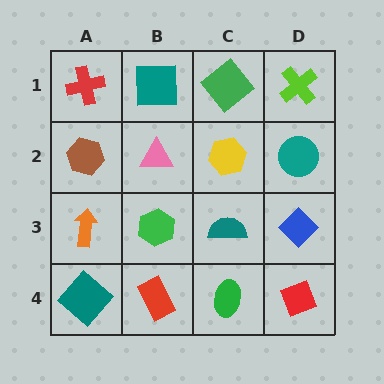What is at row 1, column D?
A lime cross.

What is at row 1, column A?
A red cross.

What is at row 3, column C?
A teal semicircle.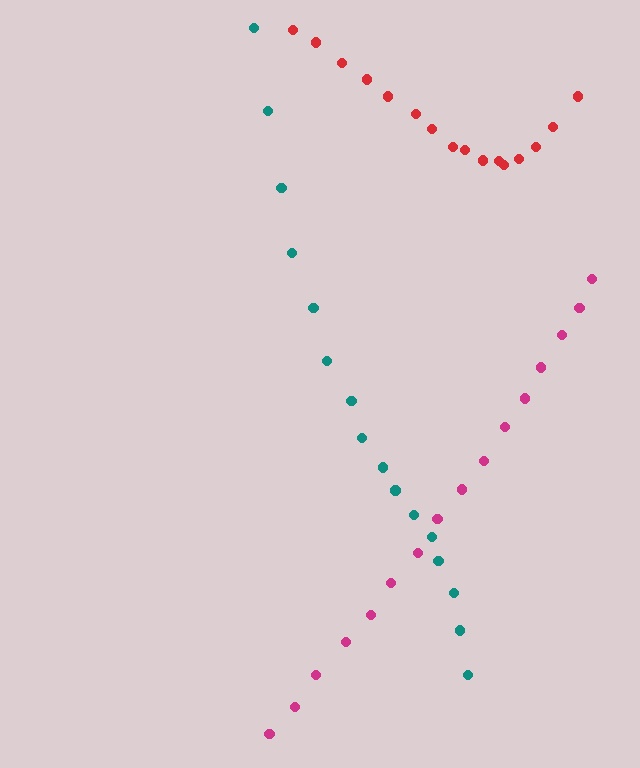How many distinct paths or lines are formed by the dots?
There are 3 distinct paths.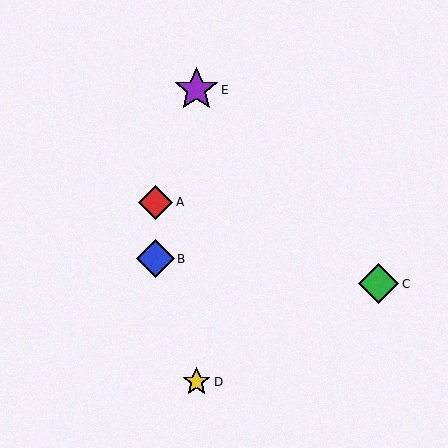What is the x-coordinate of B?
Object B is at x≈156.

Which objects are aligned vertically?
Objects A, B are aligned vertically.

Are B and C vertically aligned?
No, B is at x≈156 and C is at x≈378.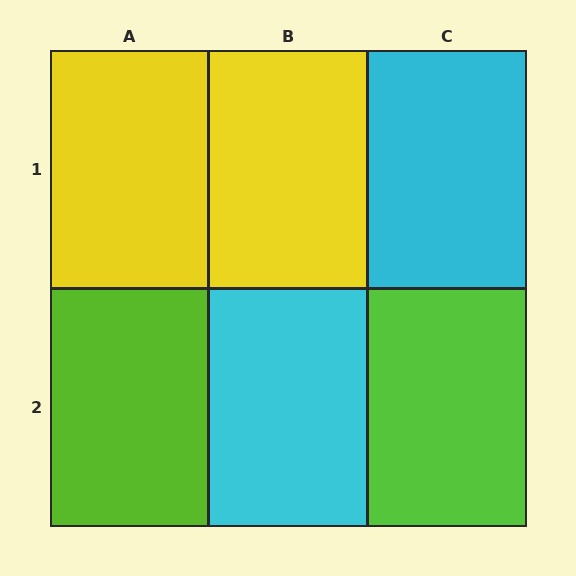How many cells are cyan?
2 cells are cyan.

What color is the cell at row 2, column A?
Lime.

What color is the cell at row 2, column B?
Cyan.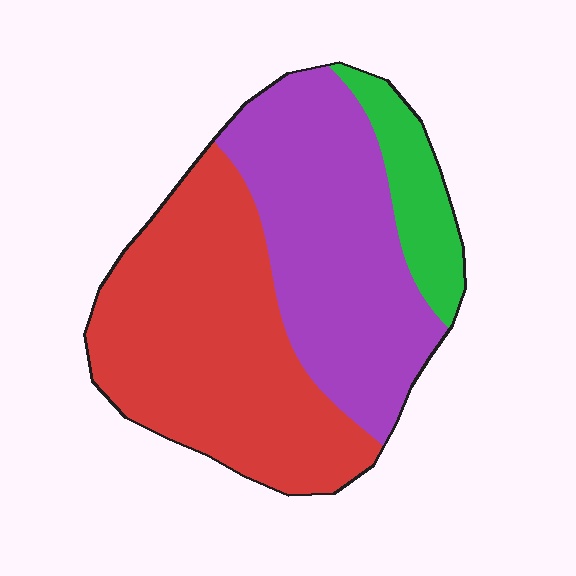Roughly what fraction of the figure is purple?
Purple takes up about two fifths (2/5) of the figure.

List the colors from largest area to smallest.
From largest to smallest: red, purple, green.